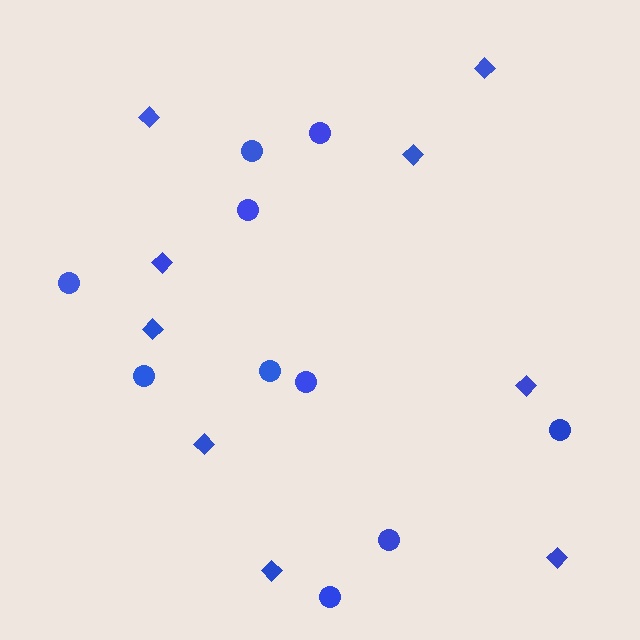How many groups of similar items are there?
There are 2 groups: one group of diamonds (9) and one group of circles (10).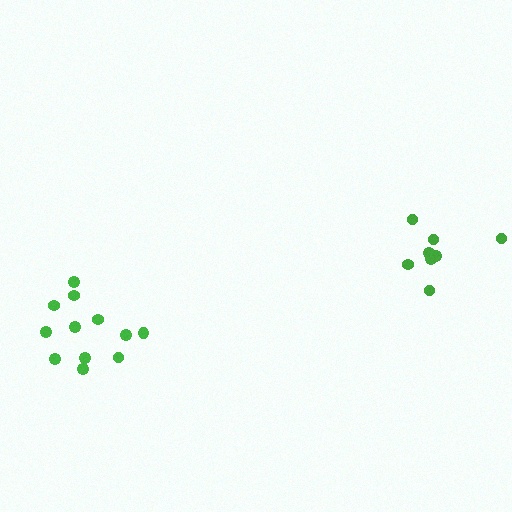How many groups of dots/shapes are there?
There are 2 groups.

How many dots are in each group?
Group 1: 8 dots, Group 2: 12 dots (20 total).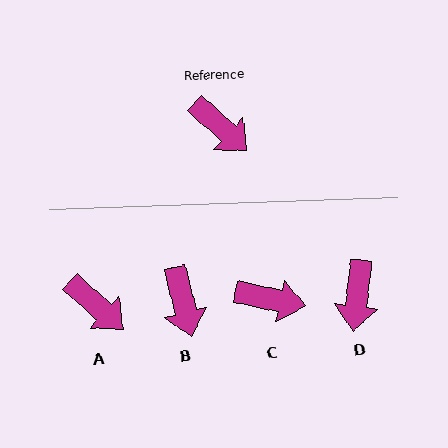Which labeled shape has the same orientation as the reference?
A.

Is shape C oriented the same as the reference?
No, it is off by about 31 degrees.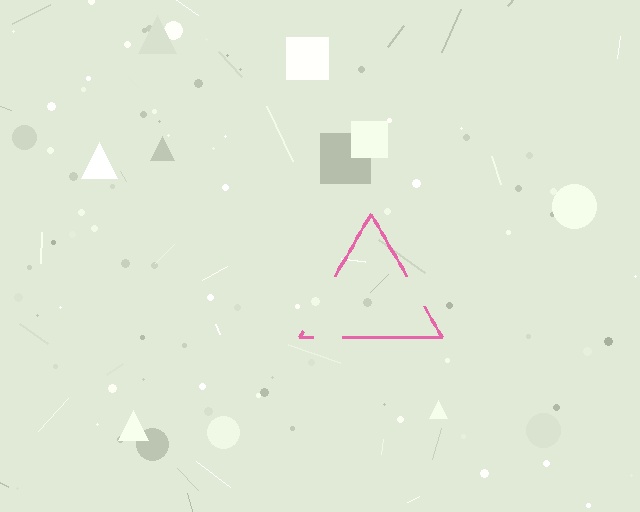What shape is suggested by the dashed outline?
The dashed outline suggests a triangle.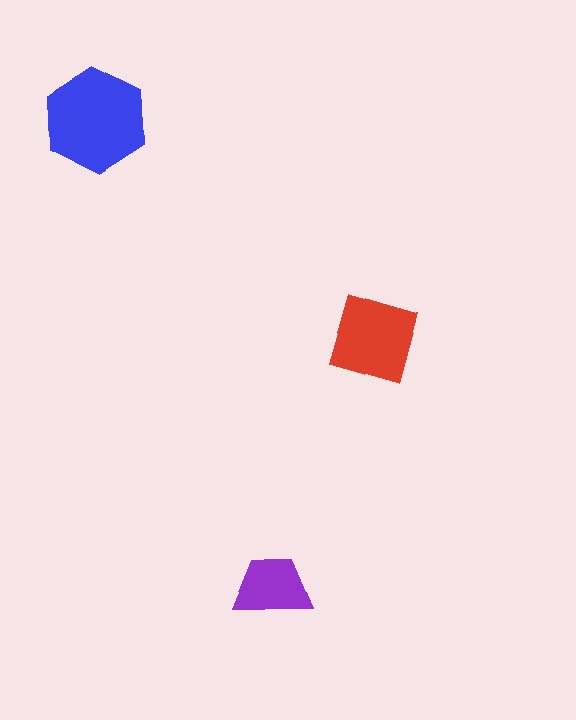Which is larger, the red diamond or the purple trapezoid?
The red diamond.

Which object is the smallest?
The purple trapezoid.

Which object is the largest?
The blue hexagon.